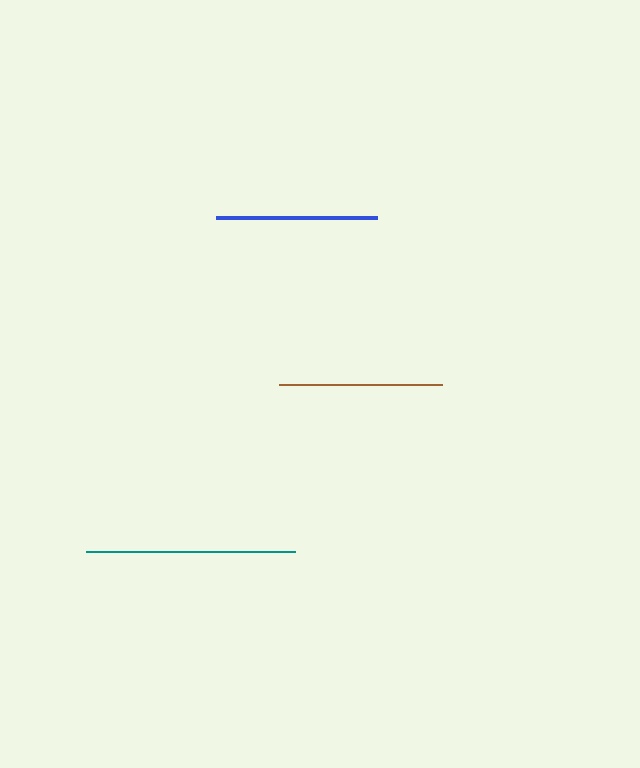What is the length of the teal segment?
The teal segment is approximately 209 pixels long.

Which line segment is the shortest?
The blue line is the shortest at approximately 161 pixels.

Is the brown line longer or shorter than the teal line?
The teal line is longer than the brown line.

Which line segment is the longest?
The teal line is the longest at approximately 209 pixels.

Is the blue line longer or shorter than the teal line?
The teal line is longer than the blue line.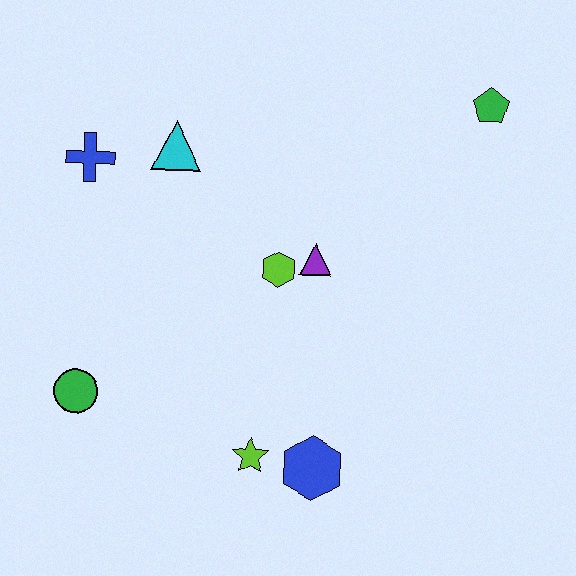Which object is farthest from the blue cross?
The green pentagon is farthest from the blue cross.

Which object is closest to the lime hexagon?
The purple triangle is closest to the lime hexagon.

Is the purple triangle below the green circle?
No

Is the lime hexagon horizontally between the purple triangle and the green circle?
Yes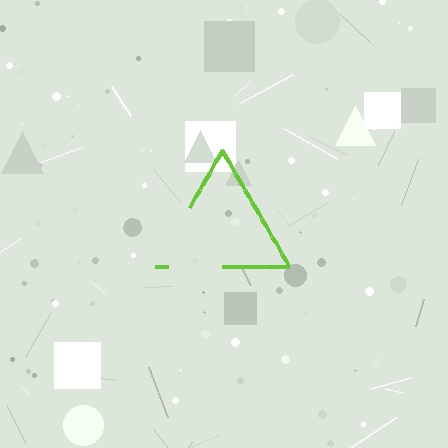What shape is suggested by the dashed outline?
The dashed outline suggests a triangle.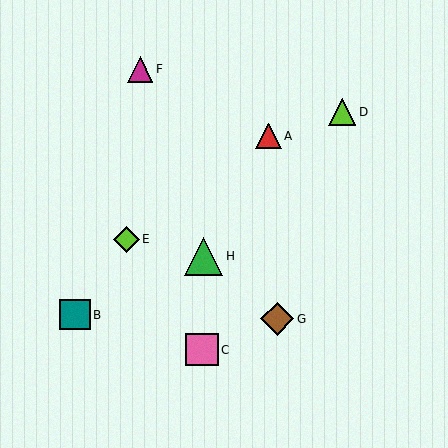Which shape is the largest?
The green triangle (labeled H) is the largest.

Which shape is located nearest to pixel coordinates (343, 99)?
The lime triangle (labeled D) at (342, 112) is nearest to that location.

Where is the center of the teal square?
The center of the teal square is at (75, 315).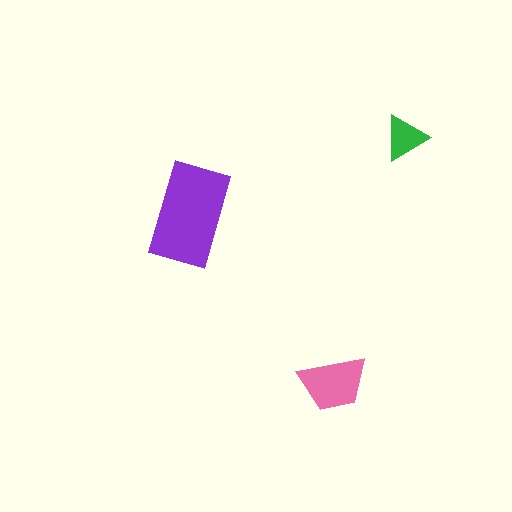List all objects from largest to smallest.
The purple rectangle, the pink trapezoid, the green triangle.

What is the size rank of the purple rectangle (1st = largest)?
1st.